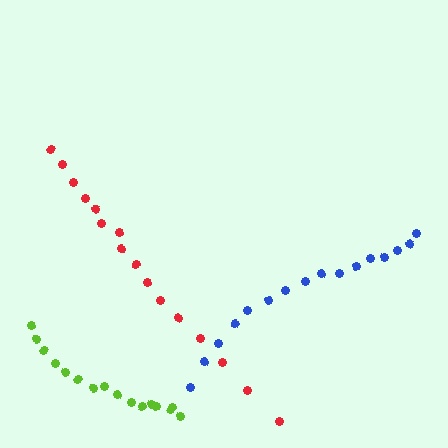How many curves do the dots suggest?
There are 3 distinct paths.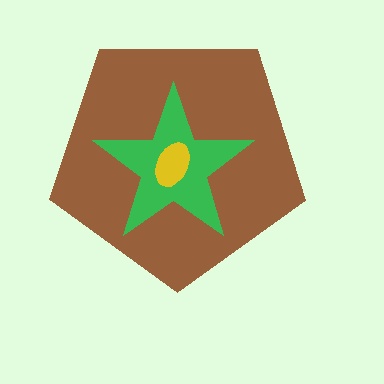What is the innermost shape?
The yellow ellipse.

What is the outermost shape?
The brown pentagon.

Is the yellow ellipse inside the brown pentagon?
Yes.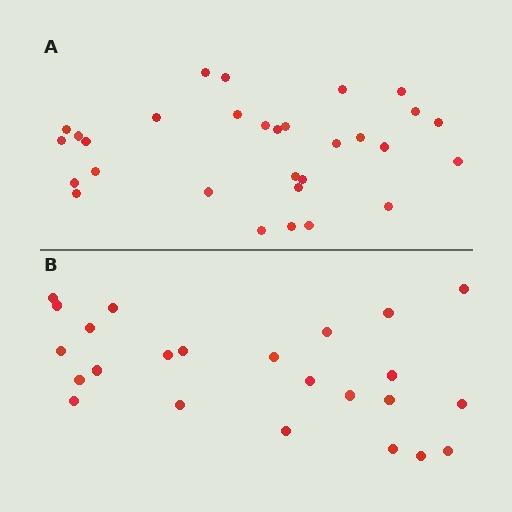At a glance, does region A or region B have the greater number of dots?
Region A (the top region) has more dots.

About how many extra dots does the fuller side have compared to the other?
Region A has about 6 more dots than region B.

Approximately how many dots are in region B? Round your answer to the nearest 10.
About 20 dots. (The exact count is 24, which rounds to 20.)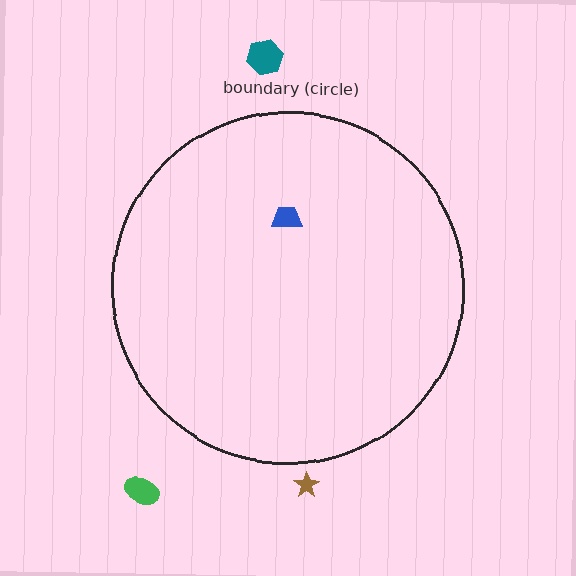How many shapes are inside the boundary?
1 inside, 3 outside.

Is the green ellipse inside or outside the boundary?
Outside.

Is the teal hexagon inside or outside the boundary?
Outside.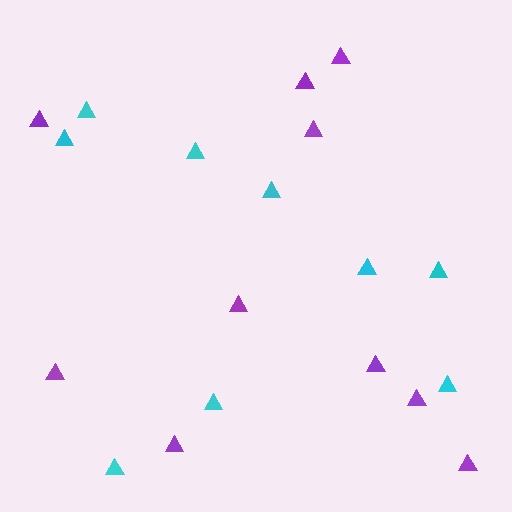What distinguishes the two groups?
There are 2 groups: one group of cyan triangles (9) and one group of purple triangles (10).